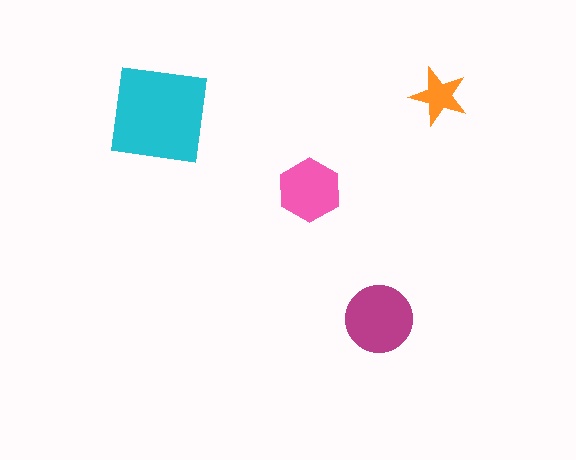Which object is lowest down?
The magenta circle is bottommost.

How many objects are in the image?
There are 4 objects in the image.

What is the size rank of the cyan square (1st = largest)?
1st.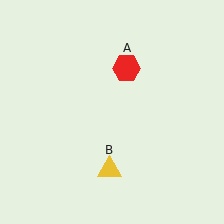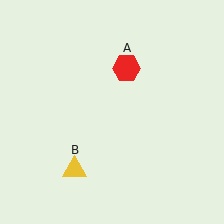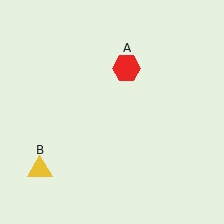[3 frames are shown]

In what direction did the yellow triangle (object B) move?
The yellow triangle (object B) moved left.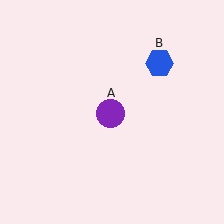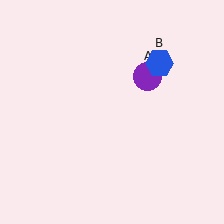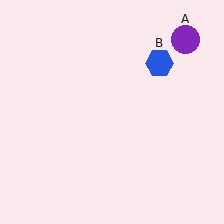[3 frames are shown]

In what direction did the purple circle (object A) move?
The purple circle (object A) moved up and to the right.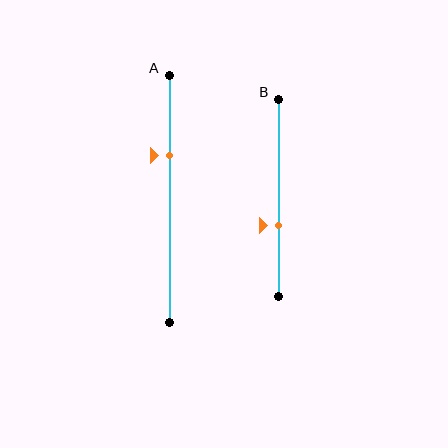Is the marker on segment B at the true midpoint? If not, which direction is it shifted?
No, the marker on segment B is shifted downward by about 14% of the segment length.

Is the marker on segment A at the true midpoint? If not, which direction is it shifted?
No, the marker on segment A is shifted upward by about 17% of the segment length.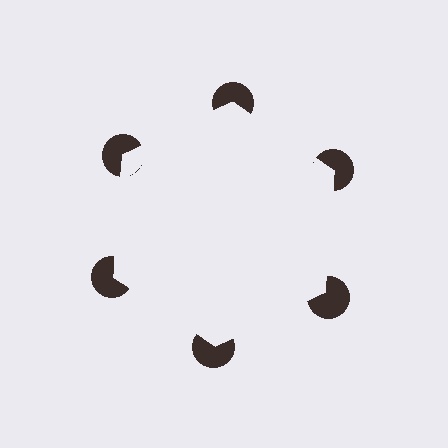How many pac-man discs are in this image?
There are 6 — one at each vertex of the illusory hexagon.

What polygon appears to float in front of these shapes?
An illusory hexagon — its edges are inferred from the aligned wedge cuts in the pac-man discs, not physically drawn.